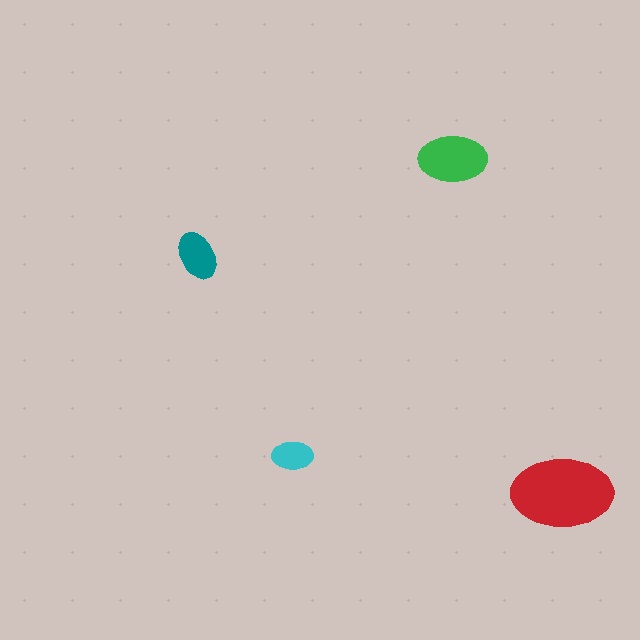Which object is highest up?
The green ellipse is topmost.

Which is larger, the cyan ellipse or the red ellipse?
The red one.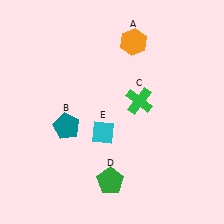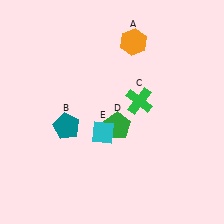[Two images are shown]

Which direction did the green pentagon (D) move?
The green pentagon (D) moved up.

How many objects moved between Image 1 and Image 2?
1 object moved between the two images.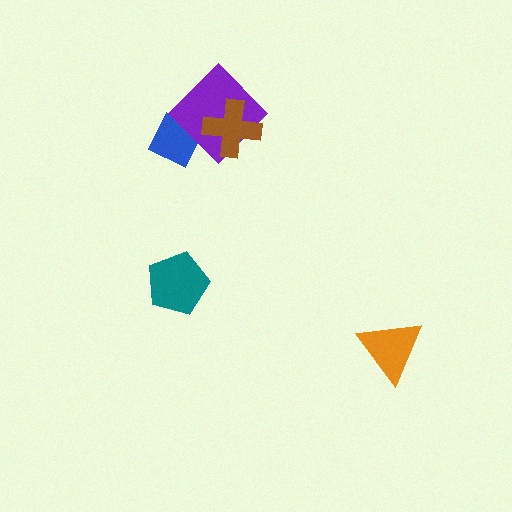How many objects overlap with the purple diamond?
2 objects overlap with the purple diamond.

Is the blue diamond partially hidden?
Yes, it is partially covered by another shape.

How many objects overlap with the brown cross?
1 object overlaps with the brown cross.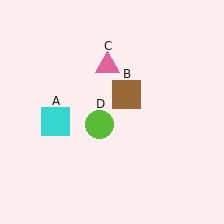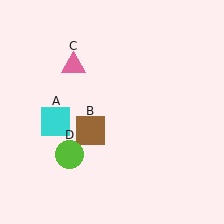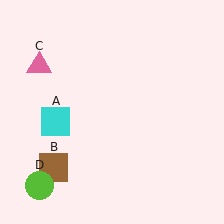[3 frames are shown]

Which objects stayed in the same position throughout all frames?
Cyan square (object A) remained stationary.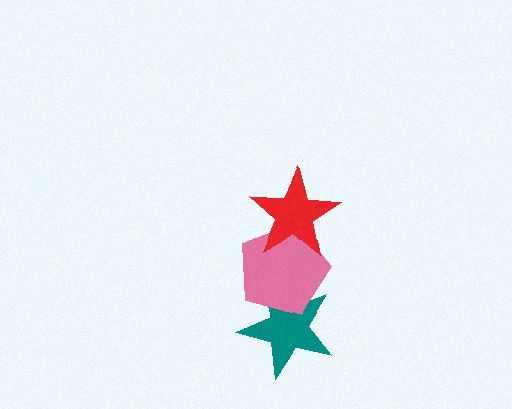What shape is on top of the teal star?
The pink pentagon is on top of the teal star.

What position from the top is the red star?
The red star is 1st from the top.